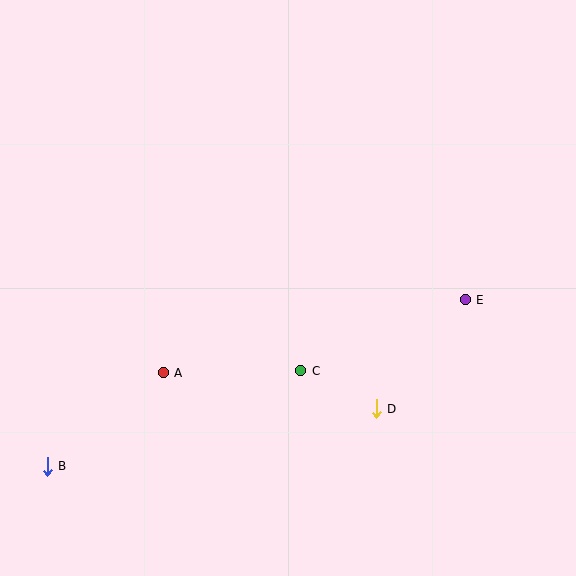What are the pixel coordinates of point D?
Point D is at (376, 409).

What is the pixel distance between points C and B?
The distance between C and B is 271 pixels.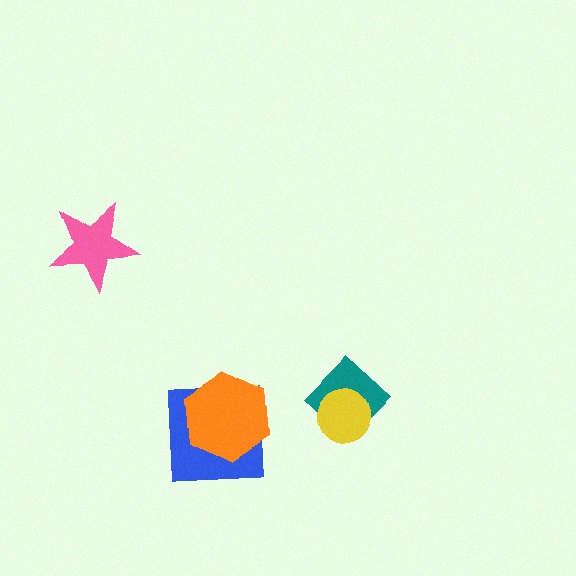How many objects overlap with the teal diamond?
1 object overlaps with the teal diamond.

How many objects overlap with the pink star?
0 objects overlap with the pink star.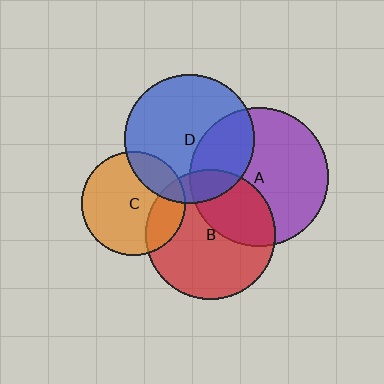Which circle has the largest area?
Circle A (purple).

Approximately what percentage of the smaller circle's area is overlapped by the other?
Approximately 25%.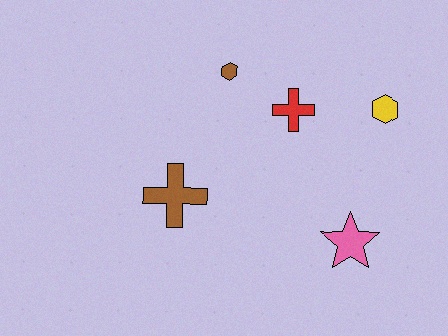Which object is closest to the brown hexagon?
The red cross is closest to the brown hexagon.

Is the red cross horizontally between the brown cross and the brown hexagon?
No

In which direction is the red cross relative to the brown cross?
The red cross is to the right of the brown cross.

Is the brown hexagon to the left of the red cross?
Yes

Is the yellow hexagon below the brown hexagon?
Yes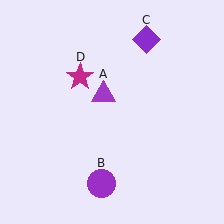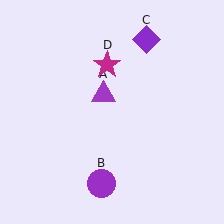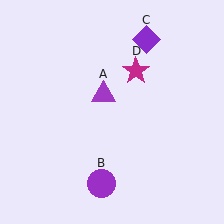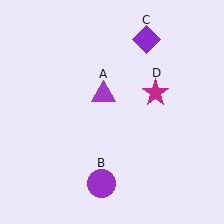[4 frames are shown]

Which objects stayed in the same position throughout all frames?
Purple triangle (object A) and purple circle (object B) and purple diamond (object C) remained stationary.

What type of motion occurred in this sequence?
The magenta star (object D) rotated clockwise around the center of the scene.